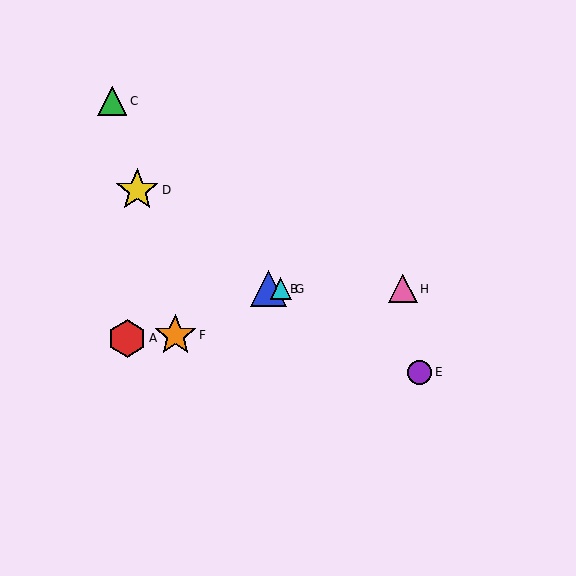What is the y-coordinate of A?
Object A is at y≈338.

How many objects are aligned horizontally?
3 objects (B, G, H) are aligned horizontally.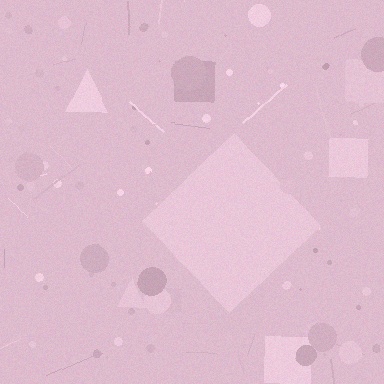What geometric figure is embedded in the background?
A diamond is embedded in the background.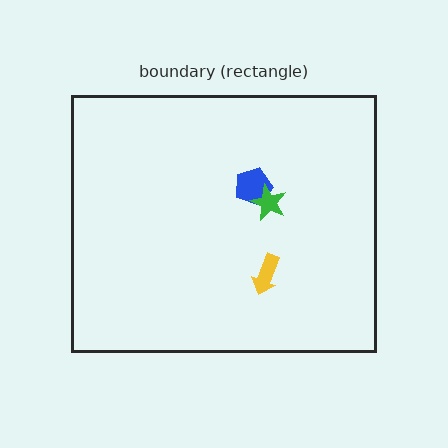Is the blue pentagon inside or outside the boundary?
Inside.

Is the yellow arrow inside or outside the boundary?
Inside.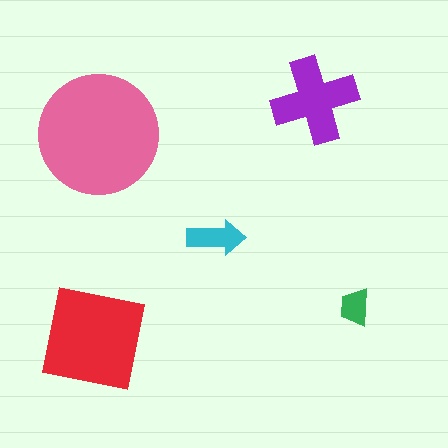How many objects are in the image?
There are 5 objects in the image.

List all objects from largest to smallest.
The pink circle, the red square, the purple cross, the cyan arrow, the green trapezoid.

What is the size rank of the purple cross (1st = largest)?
3rd.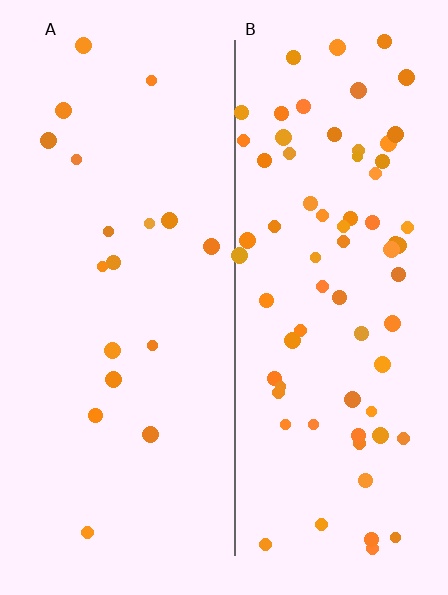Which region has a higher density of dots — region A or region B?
B (the right).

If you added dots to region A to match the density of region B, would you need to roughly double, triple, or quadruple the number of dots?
Approximately quadruple.